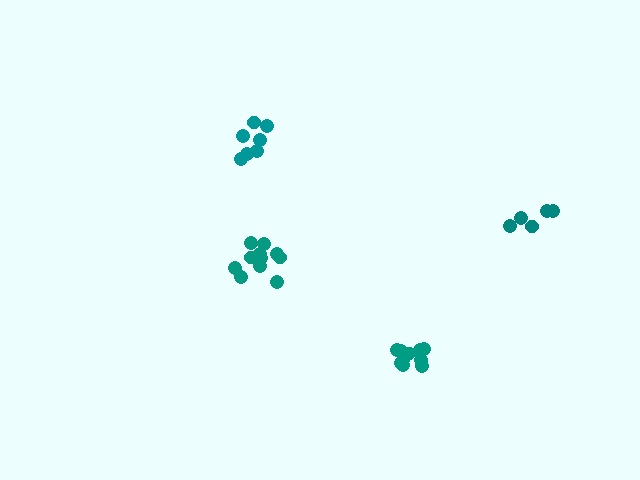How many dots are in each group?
Group 1: 11 dots, Group 2: 5 dots, Group 3: 10 dots, Group 4: 7 dots (33 total).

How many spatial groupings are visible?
There are 4 spatial groupings.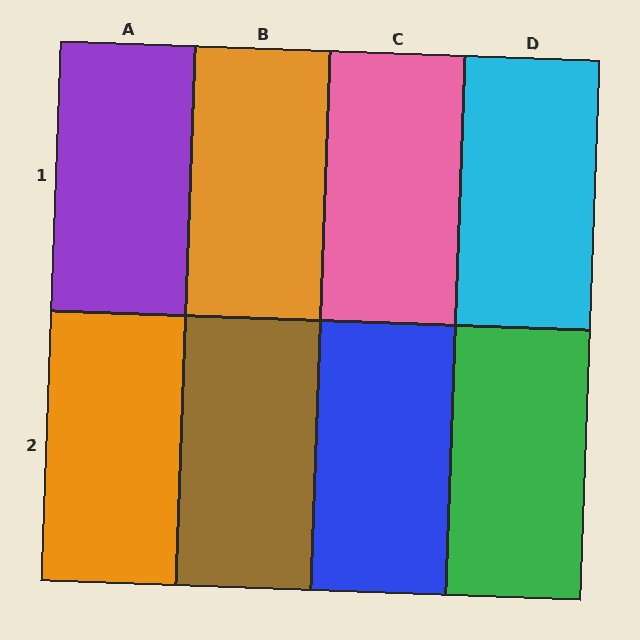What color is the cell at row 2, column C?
Blue.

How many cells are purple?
1 cell is purple.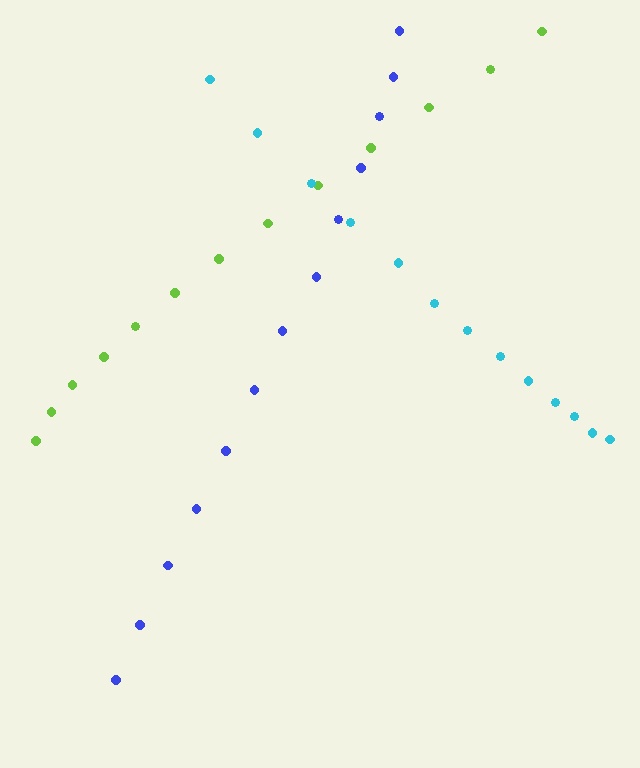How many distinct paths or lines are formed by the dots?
There are 3 distinct paths.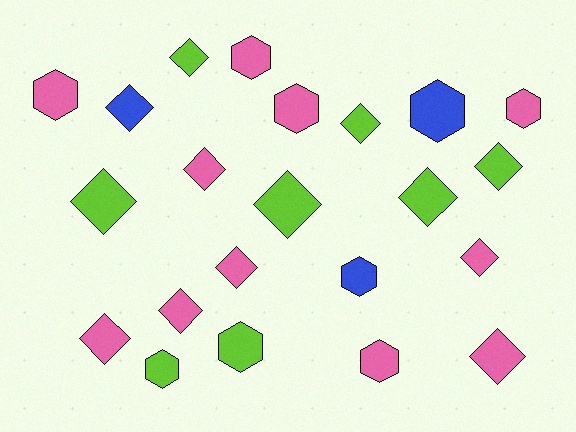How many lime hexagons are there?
There are 2 lime hexagons.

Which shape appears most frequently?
Diamond, with 13 objects.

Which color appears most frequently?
Pink, with 11 objects.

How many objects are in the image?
There are 22 objects.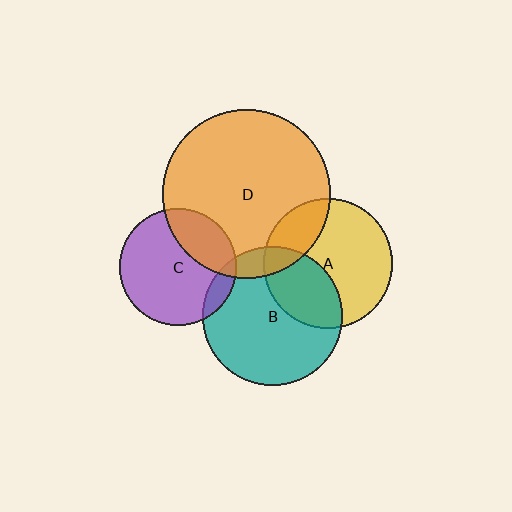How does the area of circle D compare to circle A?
Approximately 1.7 times.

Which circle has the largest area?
Circle D (orange).